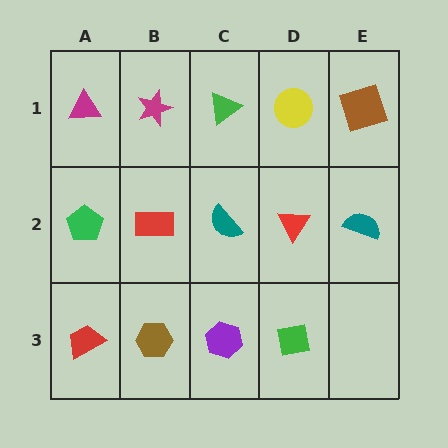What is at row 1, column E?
A brown square.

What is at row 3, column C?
A purple hexagon.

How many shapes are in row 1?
5 shapes.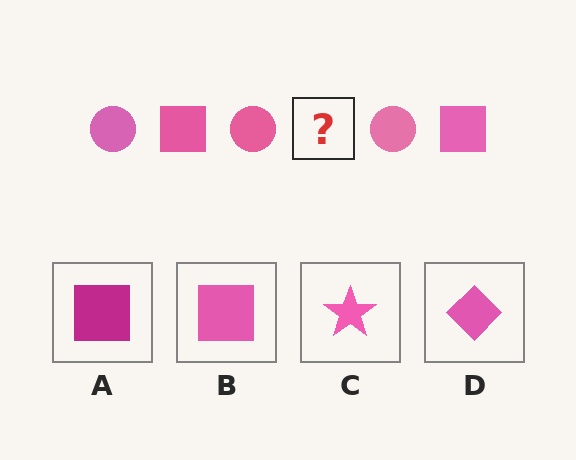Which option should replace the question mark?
Option B.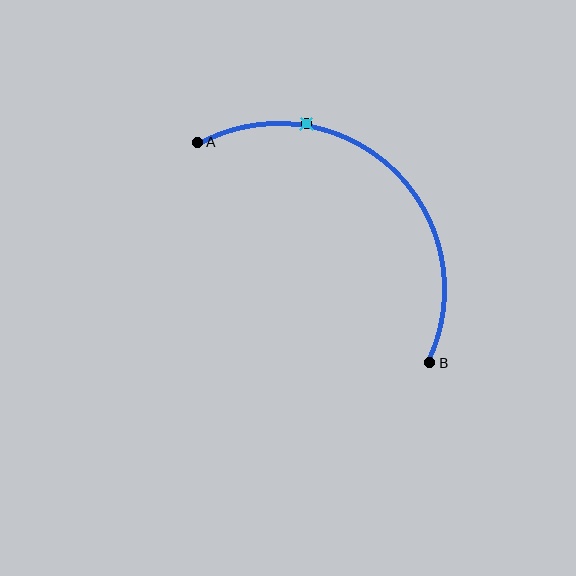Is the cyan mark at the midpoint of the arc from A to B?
No. The cyan mark lies on the arc but is closer to endpoint A. The arc midpoint would be at the point on the curve equidistant along the arc from both A and B.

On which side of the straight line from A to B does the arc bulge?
The arc bulges above and to the right of the straight line connecting A and B.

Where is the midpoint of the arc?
The arc midpoint is the point on the curve farthest from the straight line joining A and B. It sits above and to the right of that line.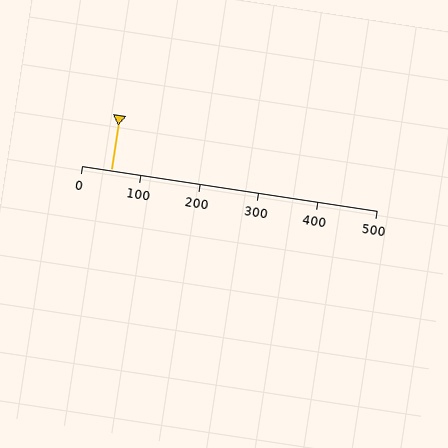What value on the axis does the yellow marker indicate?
The marker indicates approximately 50.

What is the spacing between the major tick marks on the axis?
The major ticks are spaced 100 apart.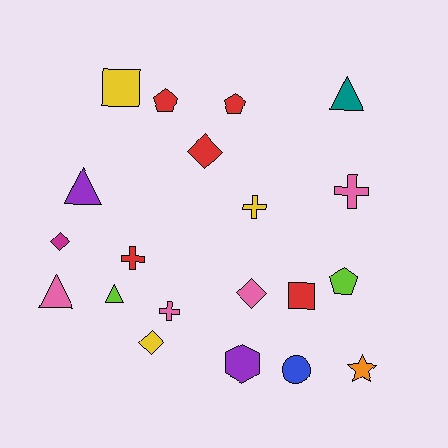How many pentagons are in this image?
There are 3 pentagons.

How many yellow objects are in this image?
There are 3 yellow objects.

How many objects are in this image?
There are 20 objects.